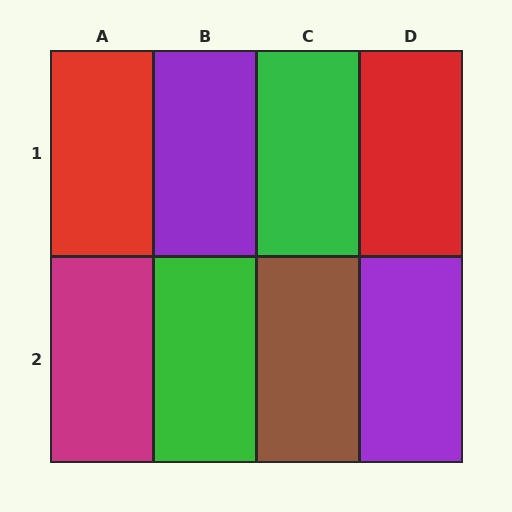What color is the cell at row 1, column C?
Green.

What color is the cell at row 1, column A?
Red.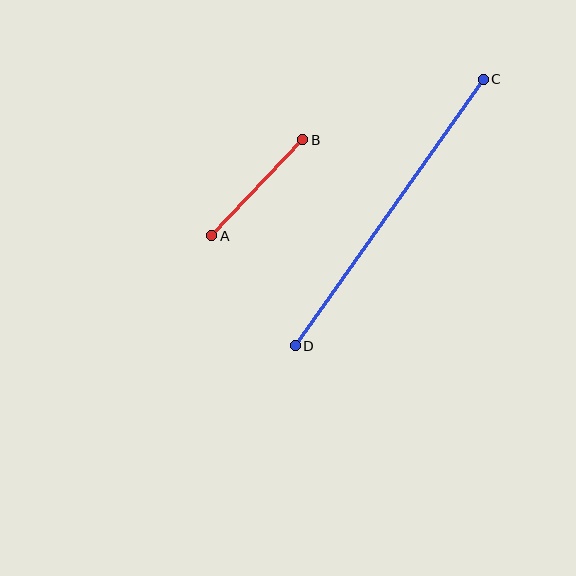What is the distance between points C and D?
The distance is approximately 326 pixels.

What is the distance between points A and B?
The distance is approximately 132 pixels.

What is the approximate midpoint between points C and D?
The midpoint is at approximately (389, 213) pixels.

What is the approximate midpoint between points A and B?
The midpoint is at approximately (257, 188) pixels.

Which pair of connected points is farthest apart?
Points C and D are farthest apart.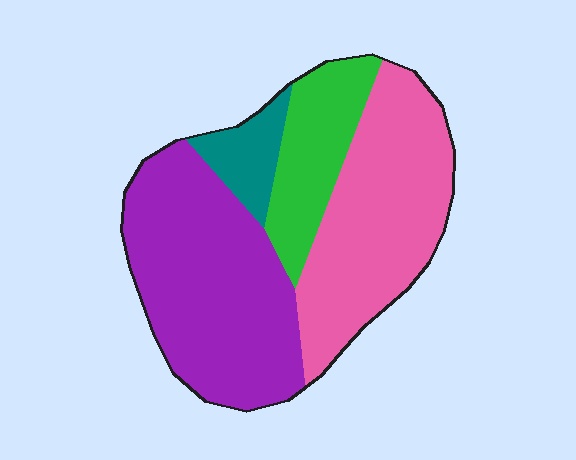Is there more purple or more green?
Purple.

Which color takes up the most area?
Purple, at roughly 40%.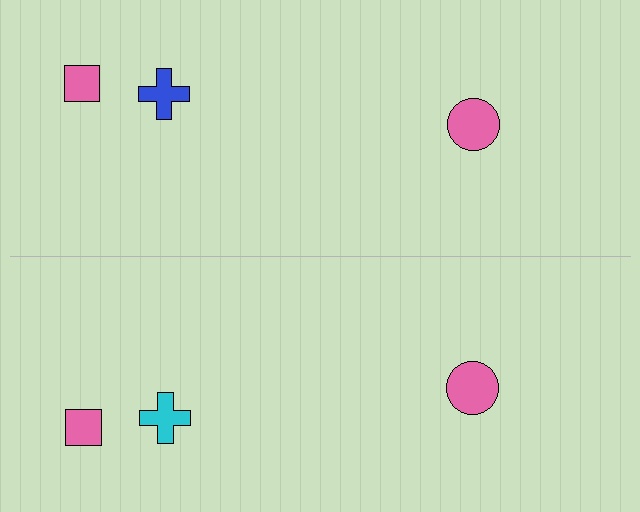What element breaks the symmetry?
The cyan cross on the bottom side breaks the symmetry — its mirror counterpart is blue.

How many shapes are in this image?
There are 6 shapes in this image.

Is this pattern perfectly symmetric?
No, the pattern is not perfectly symmetric. The cyan cross on the bottom side breaks the symmetry — its mirror counterpart is blue.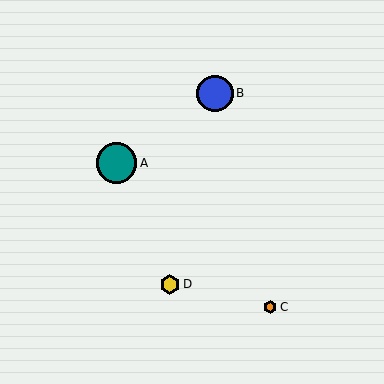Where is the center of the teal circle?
The center of the teal circle is at (117, 163).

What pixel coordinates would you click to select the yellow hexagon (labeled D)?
Click at (170, 284) to select the yellow hexagon D.